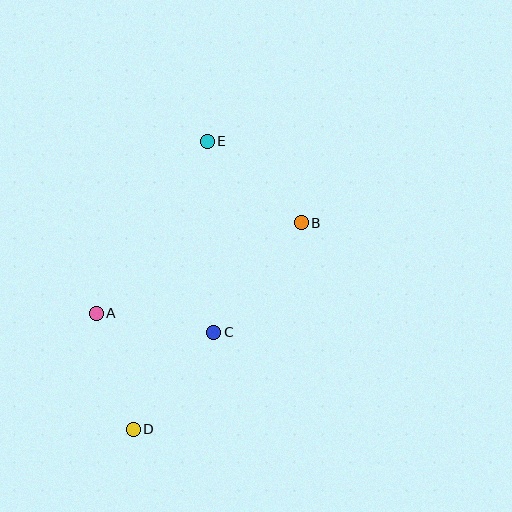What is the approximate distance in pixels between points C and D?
The distance between C and D is approximately 126 pixels.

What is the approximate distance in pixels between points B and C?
The distance between B and C is approximately 140 pixels.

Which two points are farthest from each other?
Points D and E are farthest from each other.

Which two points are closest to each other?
Points A and C are closest to each other.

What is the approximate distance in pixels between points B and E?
The distance between B and E is approximately 124 pixels.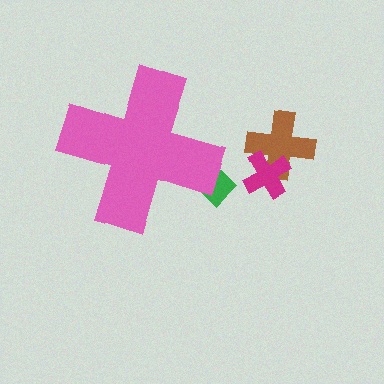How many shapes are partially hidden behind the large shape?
1 shape is partially hidden.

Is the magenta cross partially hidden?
No, the magenta cross is fully visible.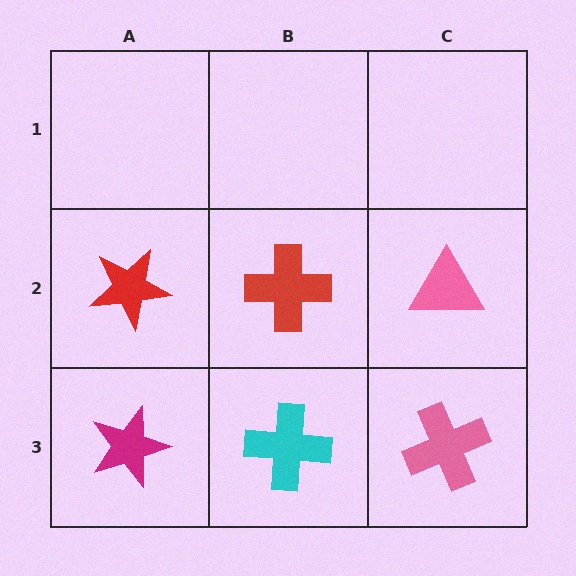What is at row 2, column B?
A red cross.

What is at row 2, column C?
A pink triangle.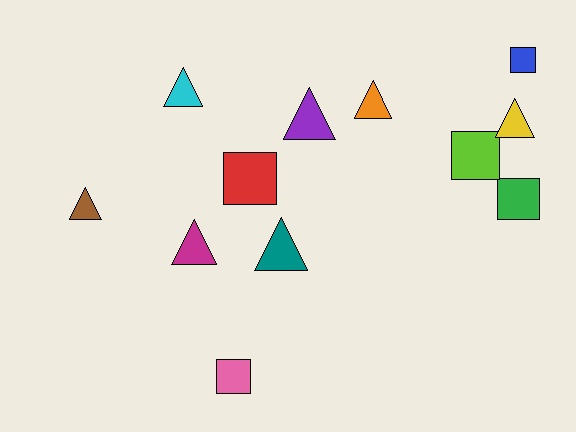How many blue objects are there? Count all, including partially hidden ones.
There is 1 blue object.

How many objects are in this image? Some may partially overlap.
There are 12 objects.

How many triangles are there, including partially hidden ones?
There are 7 triangles.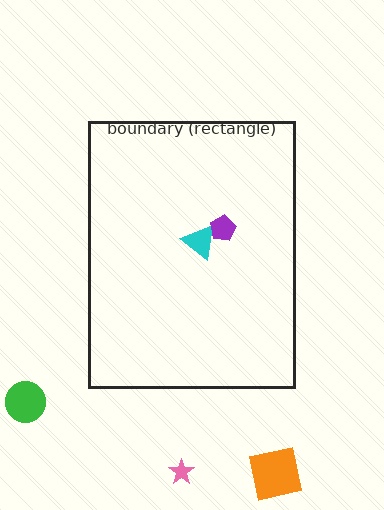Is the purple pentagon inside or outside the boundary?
Inside.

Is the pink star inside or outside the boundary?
Outside.